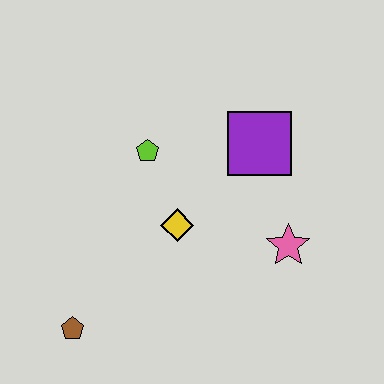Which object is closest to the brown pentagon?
The yellow diamond is closest to the brown pentagon.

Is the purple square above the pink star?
Yes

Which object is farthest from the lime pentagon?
The brown pentagon is farthest from the lime pentagon.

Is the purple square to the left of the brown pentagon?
No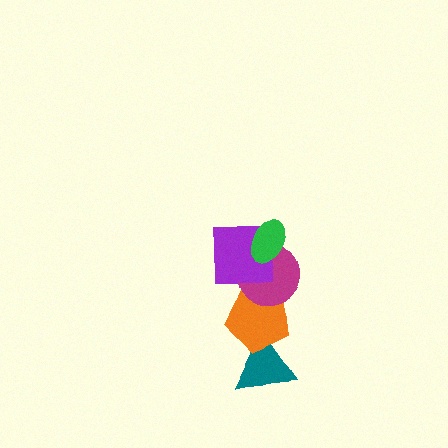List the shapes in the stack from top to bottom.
From top to bottom: the green ellipse, the purple square, the magenta circle, the orange pentagon, the teal triangle.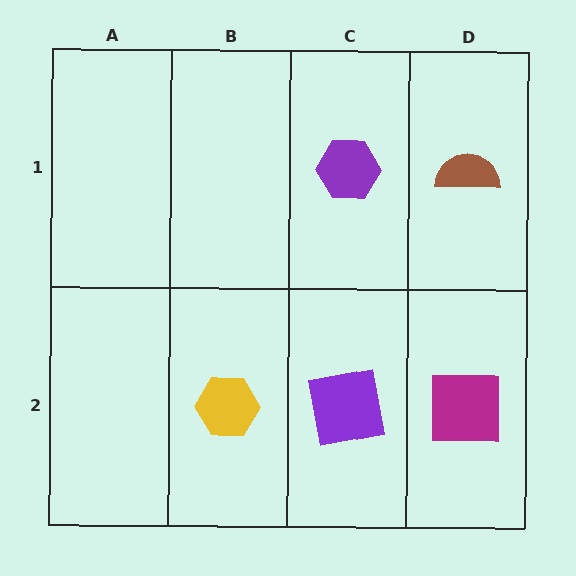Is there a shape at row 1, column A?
No, that cell is empty.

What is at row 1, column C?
A purple hexagon.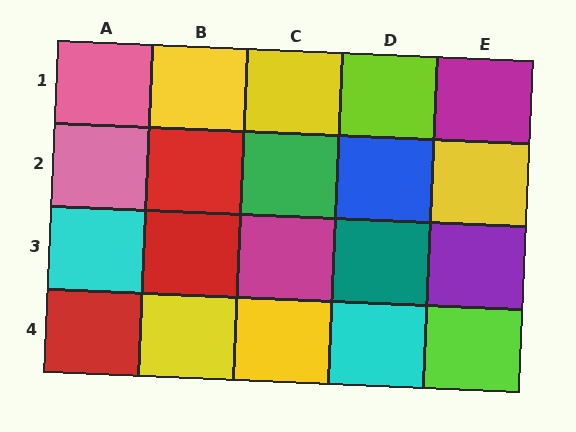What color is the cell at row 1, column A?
Pink.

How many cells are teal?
1 cell is teal.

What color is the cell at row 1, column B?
Yellow.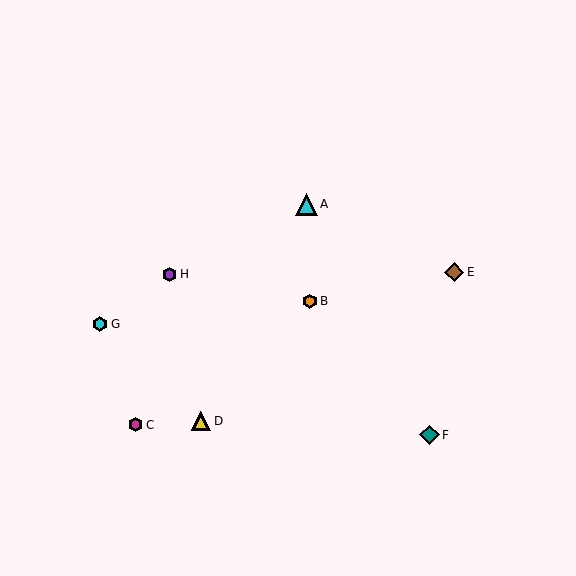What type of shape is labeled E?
Shape E is a brown diamond.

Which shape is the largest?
The cyan triangle (labeled A) is the largest.